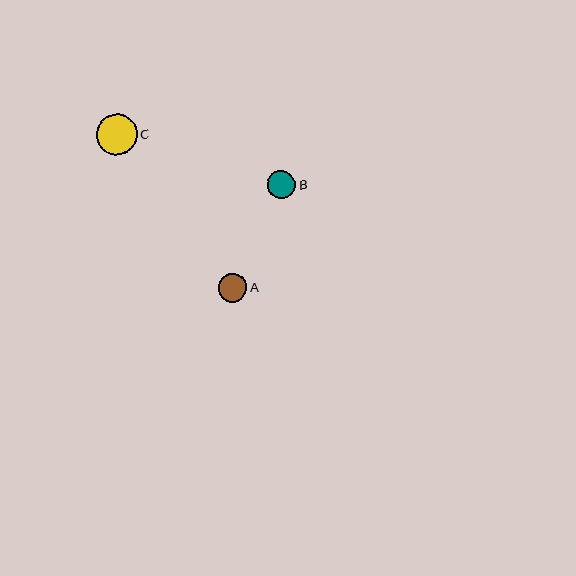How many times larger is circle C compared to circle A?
Circle C is approximately 1.4 times the size of circle A.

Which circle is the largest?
Circle C is the largest with a size of approximately 41 pixels.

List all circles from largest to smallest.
From largest to smallest: C, A, B.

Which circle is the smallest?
Circle B is the smallest with a size of approximately 28 pixels.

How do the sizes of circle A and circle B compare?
Circle A and circle B are approximately the same size.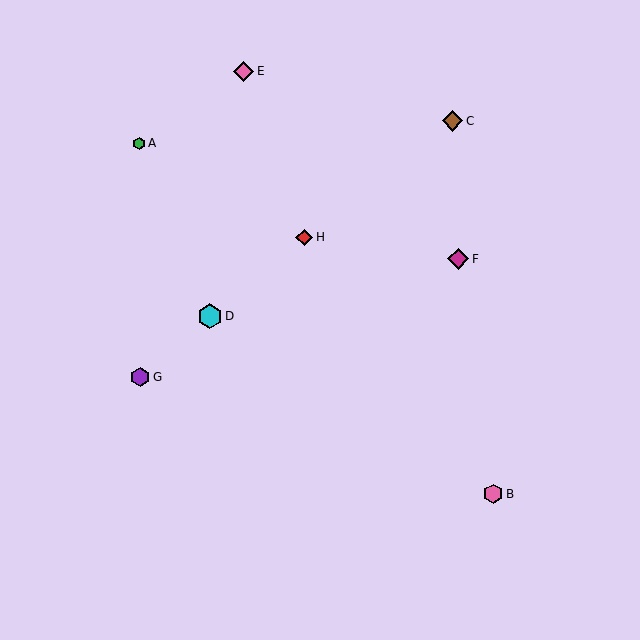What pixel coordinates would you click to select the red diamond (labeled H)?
Click at (304, 237) to select the red diamond H.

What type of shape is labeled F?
Shape F is a magenta diamond.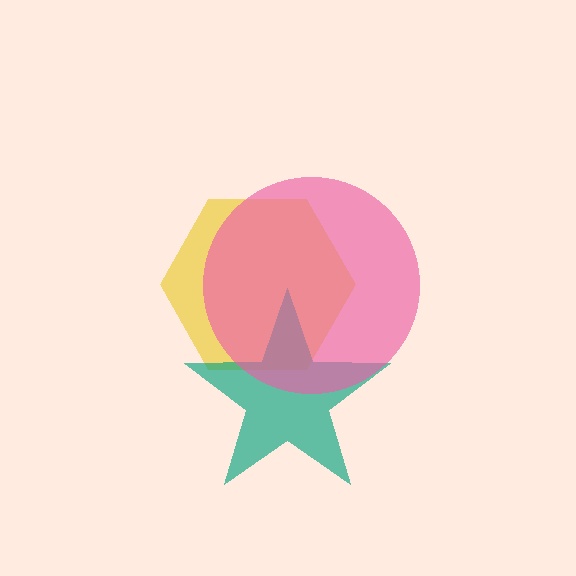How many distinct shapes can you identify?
There are 3 distinct shapes: a yellow hexagon, a teal star, a pink circle.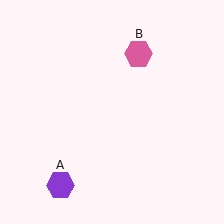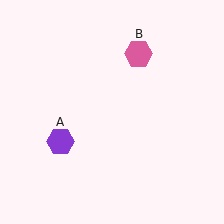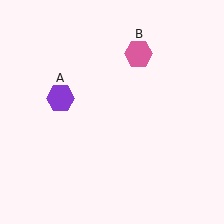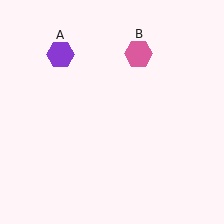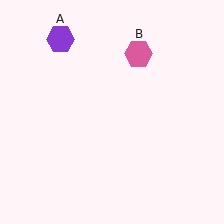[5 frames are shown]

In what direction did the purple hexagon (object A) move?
The purple hexagon (object A) moved up.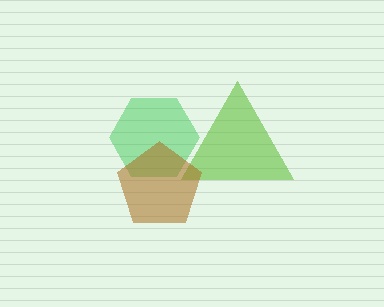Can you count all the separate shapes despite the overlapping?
Yes, there are 3 separate shapes.